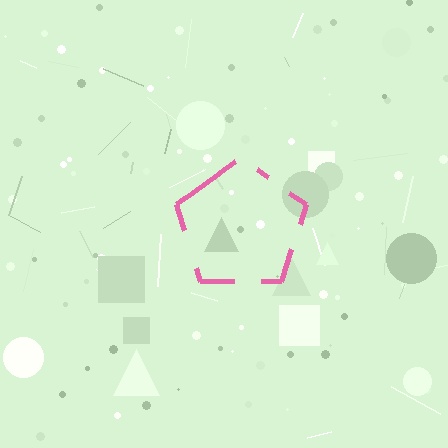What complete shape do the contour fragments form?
The contour fragments form a pentagon.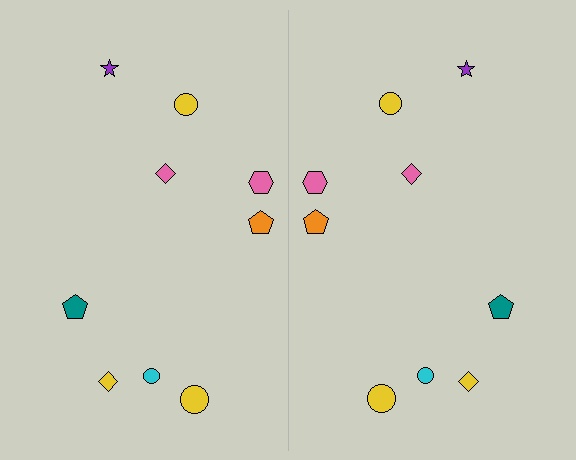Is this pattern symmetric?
Yes, this pattern has bilateral (reflection) symmetry.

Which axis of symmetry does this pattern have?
The pattern has a vertical axis of symmetry running through the center of the image.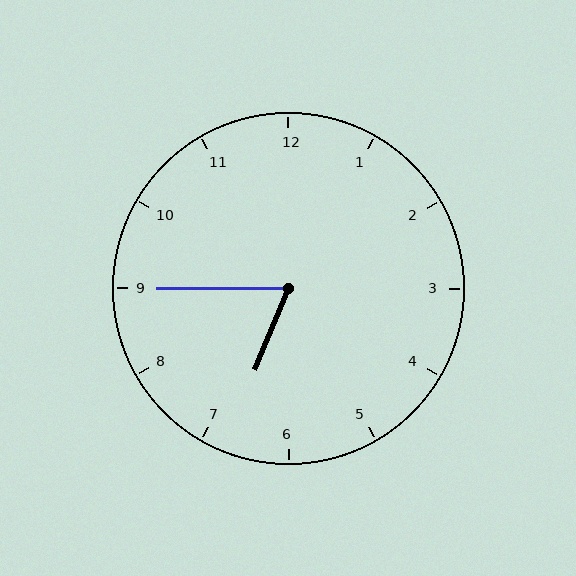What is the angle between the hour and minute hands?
Approximately 68 degrees.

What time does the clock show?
6:45.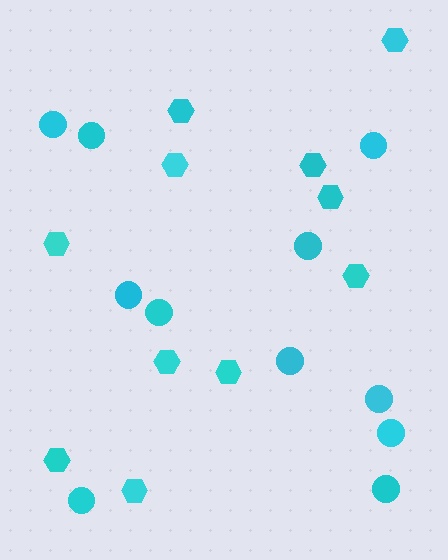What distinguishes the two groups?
There are 2 groups: one group of hexagons (11) and one group of circles (11).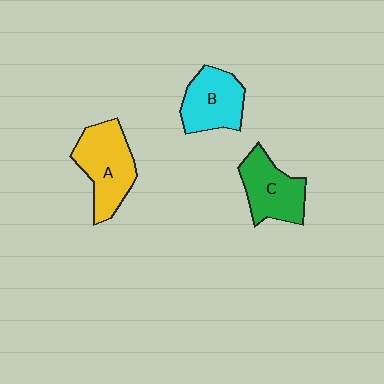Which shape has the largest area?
Shape A (yellow).